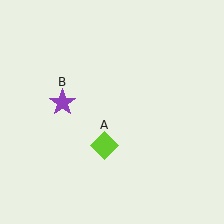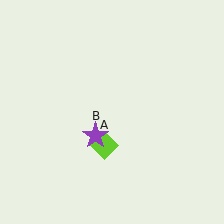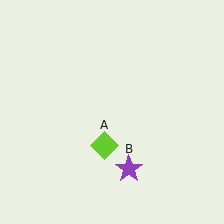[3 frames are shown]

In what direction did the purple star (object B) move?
The purple star (object B) moved down and to the right.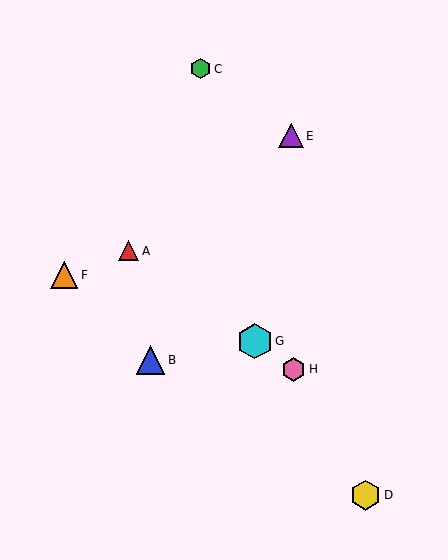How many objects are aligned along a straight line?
3 objects (A, G, H) are aligned along a straight line.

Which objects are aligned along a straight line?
Objects A, G, H are aligned along a straight line.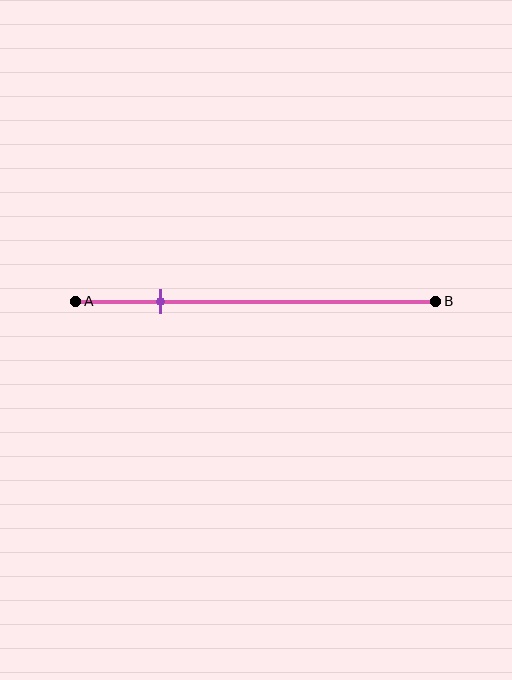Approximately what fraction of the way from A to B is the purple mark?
The purple mark is approximately 25% of the way from A to B.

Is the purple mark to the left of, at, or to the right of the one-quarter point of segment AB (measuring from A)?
The purple mark is approximately at the one-quarter point of segment AB.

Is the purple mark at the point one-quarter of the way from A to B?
Yes, the mark is approximately at the one-quarter point.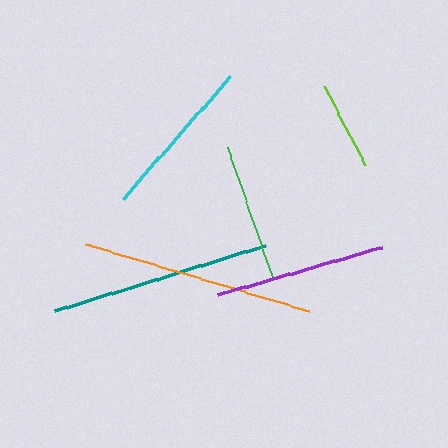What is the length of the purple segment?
The purple segment is approximately 171 pixels long.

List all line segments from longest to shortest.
From longest to shortest: orange, teal, purple, cyan, green, lime.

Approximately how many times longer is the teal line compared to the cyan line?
The teal line is approximately 1.3 times the length of the cyan line.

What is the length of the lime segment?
The lime segment is approximately 89 pixels long.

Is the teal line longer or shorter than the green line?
The teal line is longer than the green line.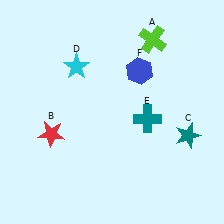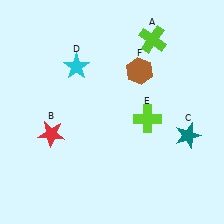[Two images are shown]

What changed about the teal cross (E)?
In Image 1, E is teal. In Image 2, it changed to lime.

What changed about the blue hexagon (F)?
In Image 1, F is blue. In Image 2, it changed to brown.